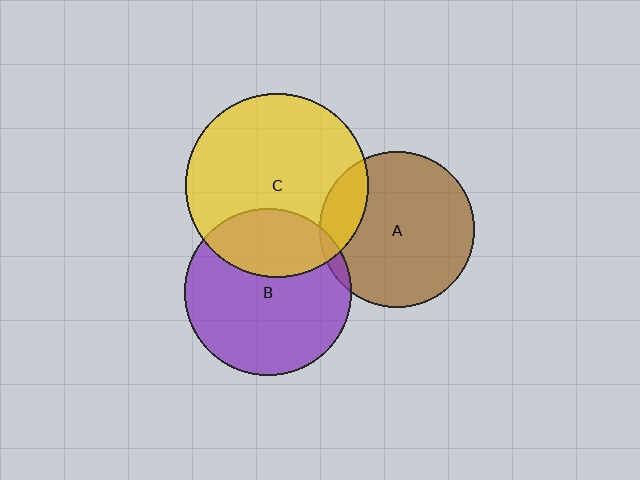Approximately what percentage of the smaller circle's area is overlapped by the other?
Approximately 30%.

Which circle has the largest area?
Circle C (yellow).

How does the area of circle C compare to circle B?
Approximately 1.2 times.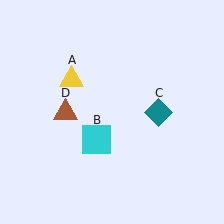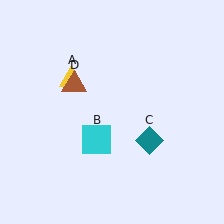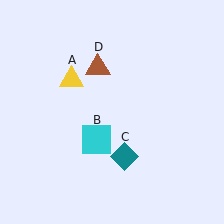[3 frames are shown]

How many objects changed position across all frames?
2 objects changed position: teal diamond (object C), brown triangle (object D).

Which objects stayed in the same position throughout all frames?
Yellow triangle (object A) and cyan square (object B) remained stationary.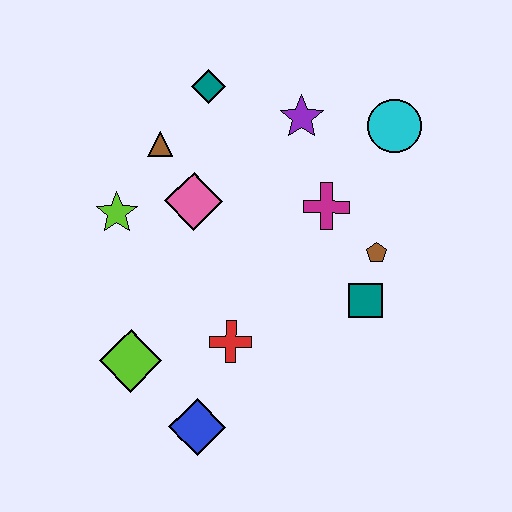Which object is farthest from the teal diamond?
The blue diamond is farthest from the teal diamond.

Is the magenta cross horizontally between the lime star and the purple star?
No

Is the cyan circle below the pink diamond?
No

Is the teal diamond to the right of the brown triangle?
Yes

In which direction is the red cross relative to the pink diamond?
The red cross is below the pink diamond.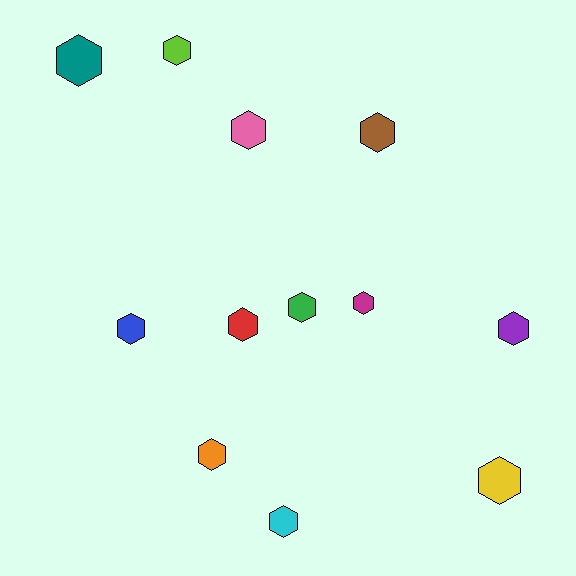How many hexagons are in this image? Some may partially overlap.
There are 12 hexagons.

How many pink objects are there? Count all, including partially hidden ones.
There is 1 pink object.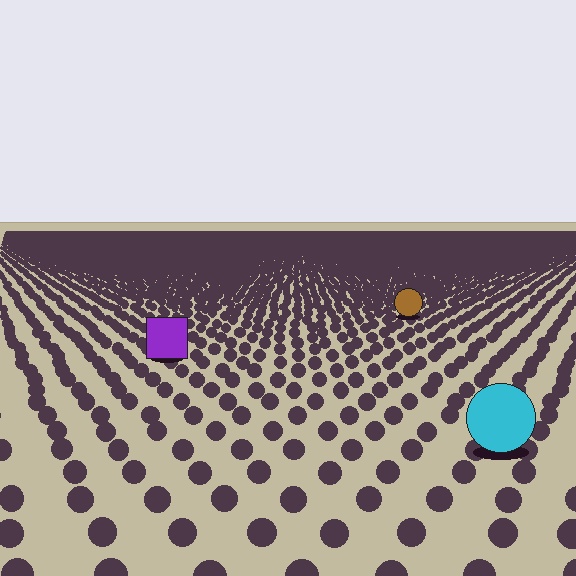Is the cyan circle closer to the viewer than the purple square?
Yes. The cyan circle is closer — you can tell from the texture gradient: the ground texture is coarser near it.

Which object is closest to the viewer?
The cyan circle is closest. The texture marks near it are larger and more spread out.